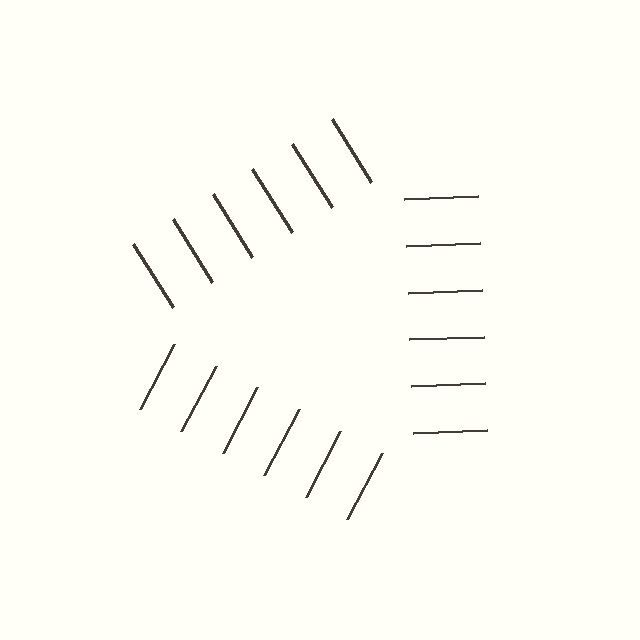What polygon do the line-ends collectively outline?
An illusory triangle — the line segments terminate on its edges but no continuous stroke is drawn.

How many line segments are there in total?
18 — 6 along each of the 3 edges.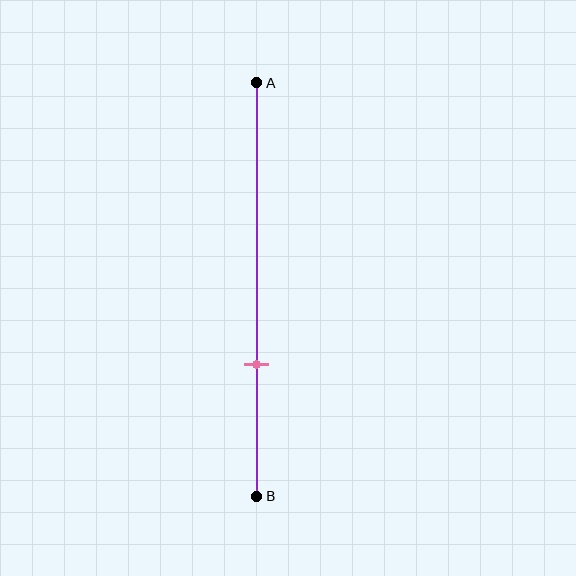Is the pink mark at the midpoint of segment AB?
No, the mark is at about 70% from A, not at the 50% midpoint.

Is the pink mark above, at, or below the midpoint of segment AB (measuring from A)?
The pink mark is below the midpoint of segment AB.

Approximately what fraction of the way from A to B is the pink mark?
The pink mark is approximately 70% of the way from A to B.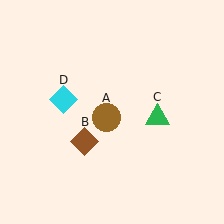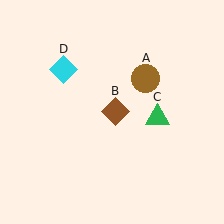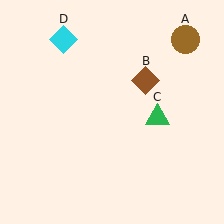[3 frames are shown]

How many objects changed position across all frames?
3 objects changed position: brown circle (object A), brown diamond (object B), cyan diamond (object D).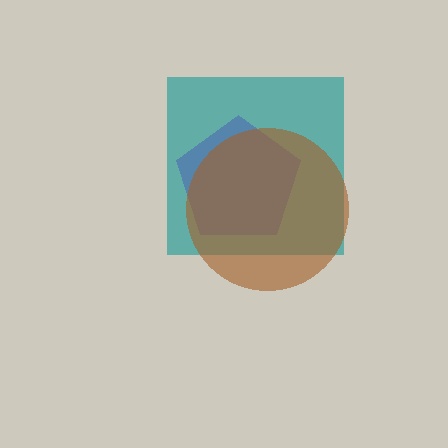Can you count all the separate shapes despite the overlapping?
Yes, there are 3 separate shapes.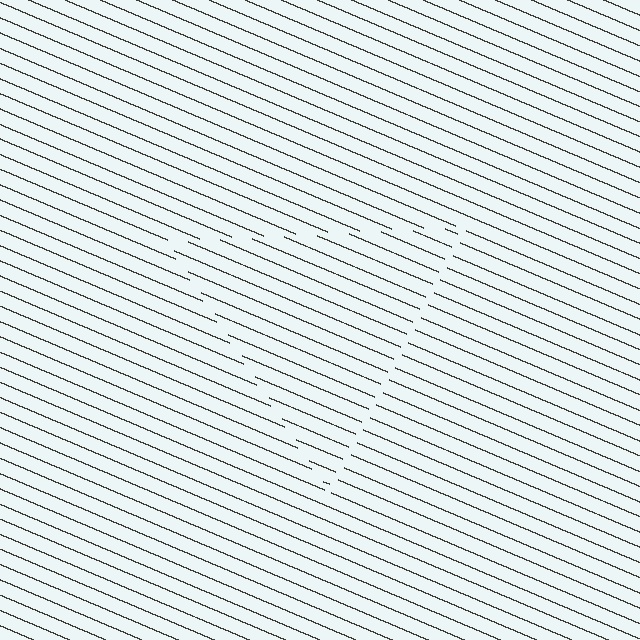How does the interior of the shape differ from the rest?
The interior of the shape contains the same grating, shifted by half a period — the contour is defined by the phase discontinuity where line-ends from the inner and outer gratings abut.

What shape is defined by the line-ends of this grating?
An illusory triangle. The interior of the shape contains the same grating, shifted by half a period — the contour is defined by the phase discontinuity where line-ends from the inner and outer gratings abut.